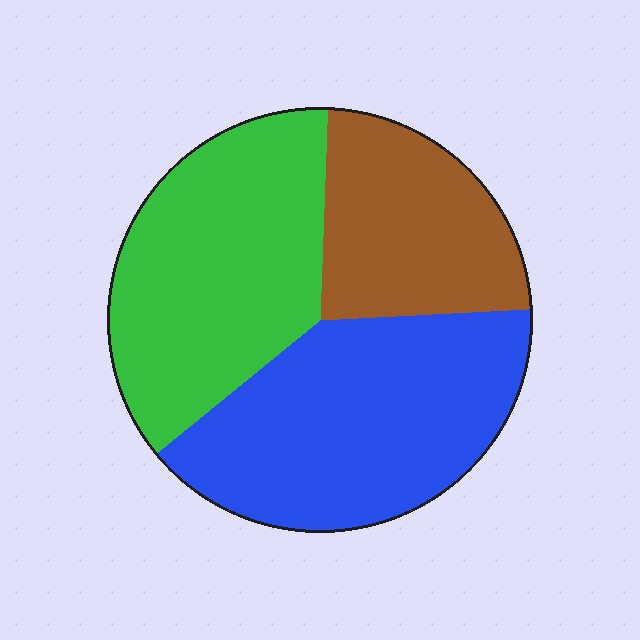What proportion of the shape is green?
Green takes up about three eighths (3/8) of the shape.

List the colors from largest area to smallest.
From largest to smallest: blue, green, brown.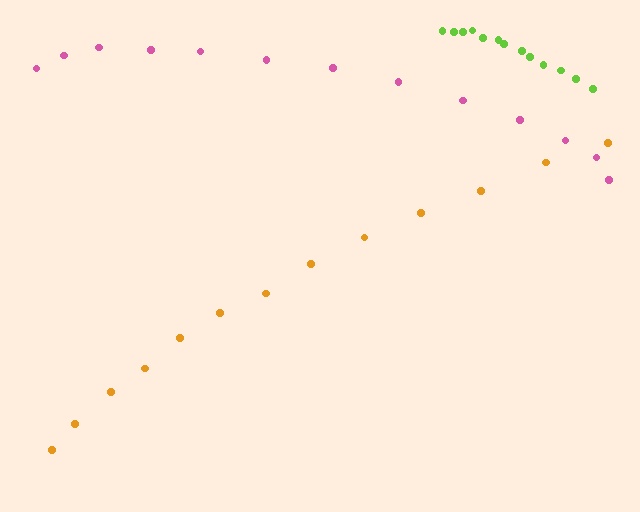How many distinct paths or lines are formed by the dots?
There are 3 distinct paths.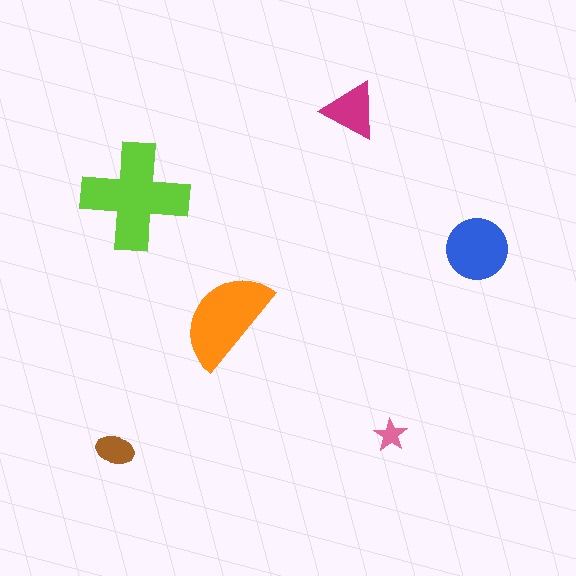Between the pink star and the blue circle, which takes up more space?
The blue circle.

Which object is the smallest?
The pink star.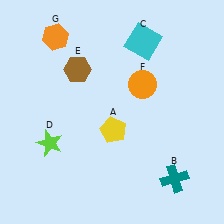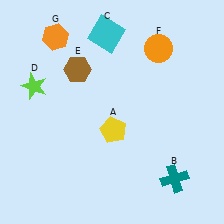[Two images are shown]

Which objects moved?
The objects that moved are: the cyan square (C), the lime star (D), the orange circle (F).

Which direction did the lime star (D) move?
The lime star (D) moved up.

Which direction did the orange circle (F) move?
The orange circle (F) moved up.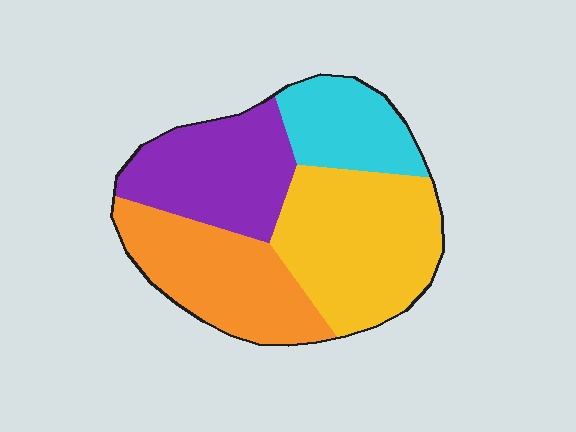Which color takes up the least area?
Cyan, at roughly 15%.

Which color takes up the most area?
Yellow, at roughly 35%.